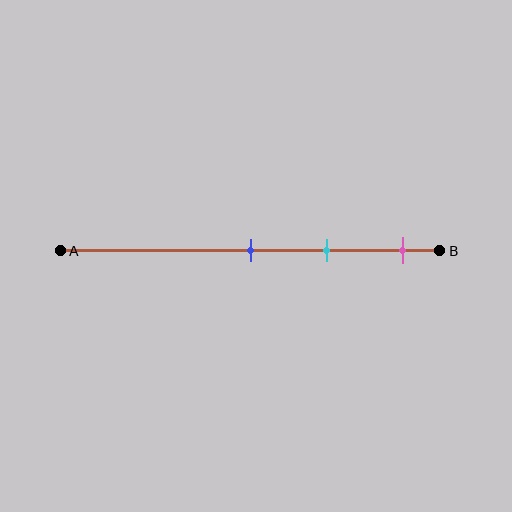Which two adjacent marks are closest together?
The blue and cyan marks are the closest adjacent pair.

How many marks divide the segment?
There are 3 marks dividing the segment.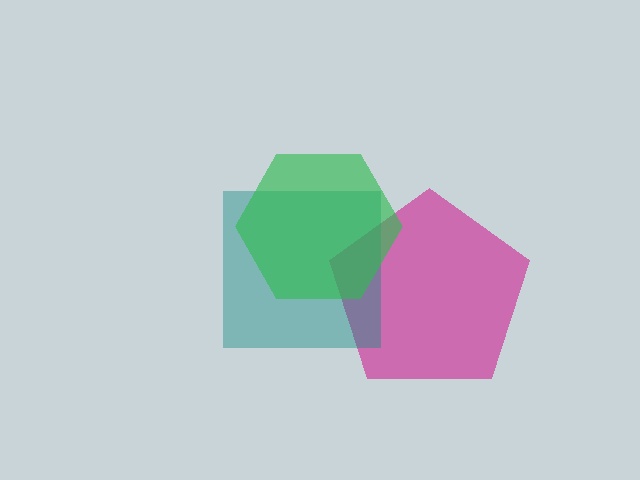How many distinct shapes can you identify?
There are 3 distinct shapes: a magenta pentagon, a teal square, a green hexagon.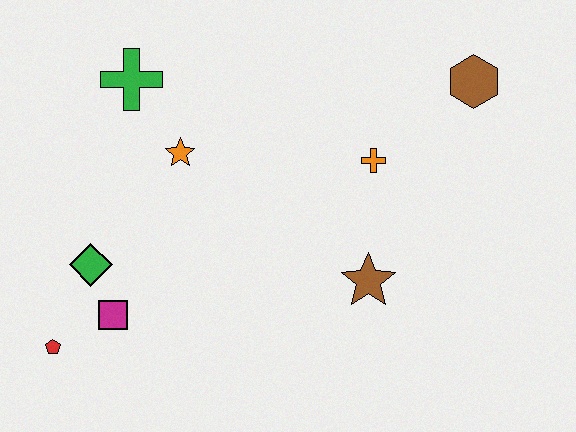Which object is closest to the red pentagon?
The magenta square is closest to the red pentagon.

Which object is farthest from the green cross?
The brown hexagon is farthest from the green cross.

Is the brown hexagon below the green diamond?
No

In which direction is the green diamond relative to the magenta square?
The green diamond is above the magenta square.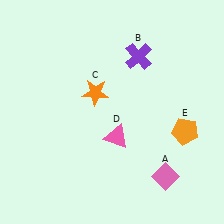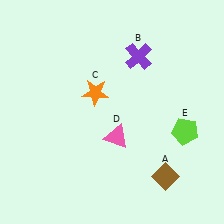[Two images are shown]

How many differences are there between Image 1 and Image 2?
There are 2 differences between the two images.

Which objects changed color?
A changed from pink to brown. E changed from orange to lime.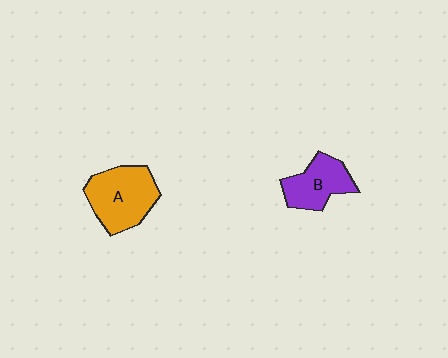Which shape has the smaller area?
Shape B (purple).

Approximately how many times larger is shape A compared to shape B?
Approximately 1.4 times.